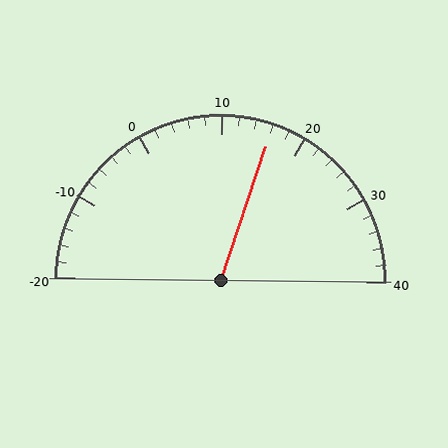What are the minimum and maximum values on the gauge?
The gauge ranges from -20 to 40.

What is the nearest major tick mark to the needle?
The nearest major tick mark is 20.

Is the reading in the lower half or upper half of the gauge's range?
The reading is in the upper half of the range (-20 to 40).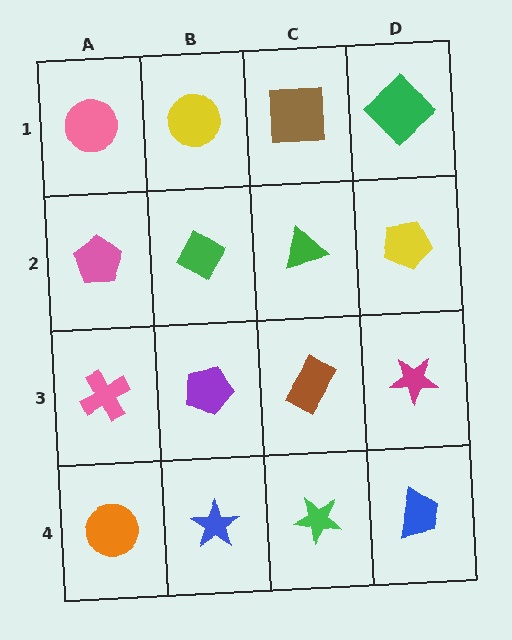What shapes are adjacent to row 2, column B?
A yellow circle (row 1, column B), a purple pentagon (row 3, column B), a pink pentagon (row 2, column A), a green triangle (row 2, column C).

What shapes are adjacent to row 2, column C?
A brown square (row 1, column C), a brown rectangle (row 3, column C), a green diamond (row 2, column B), a yellow pentagon (row 2, column D).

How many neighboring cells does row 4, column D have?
2.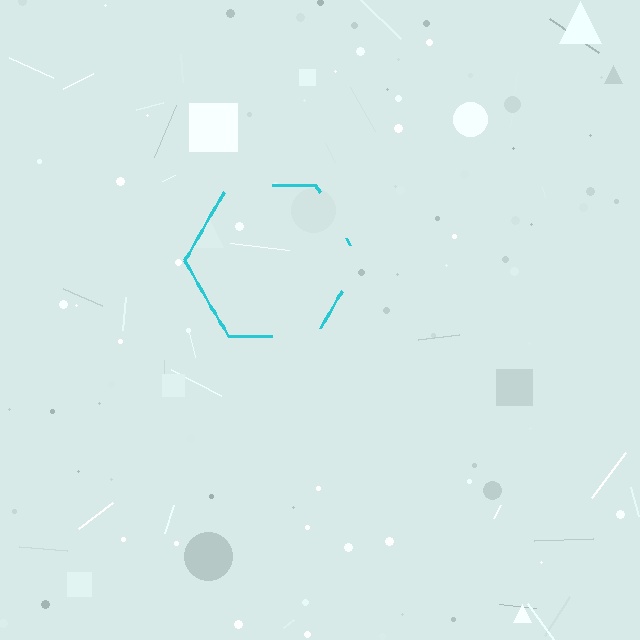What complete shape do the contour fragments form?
The contour fragments form a hexagon.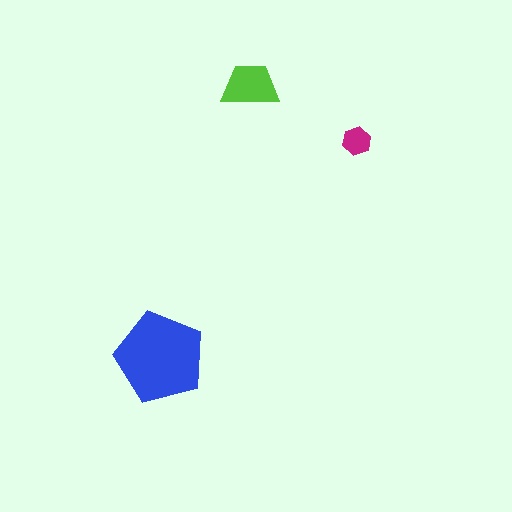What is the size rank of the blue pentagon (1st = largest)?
1st.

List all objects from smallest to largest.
The magenta hexagon, the lime trapezoid, the blue pentagon.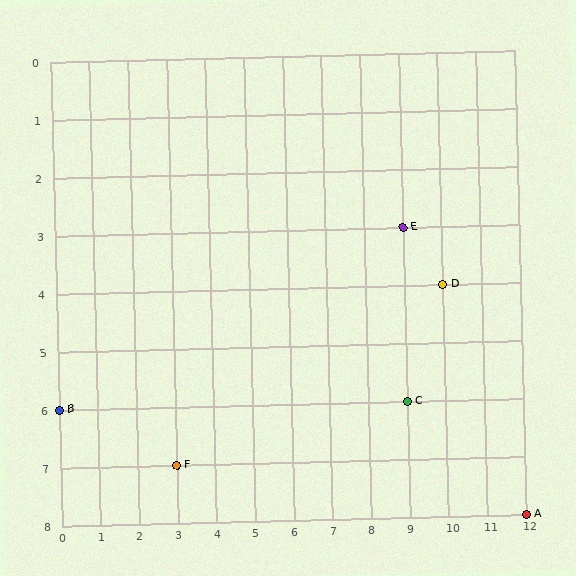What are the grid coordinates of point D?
Point D is at grid coordinates (10, 4).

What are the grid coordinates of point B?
Point B is at grid coordinates (0, 6).